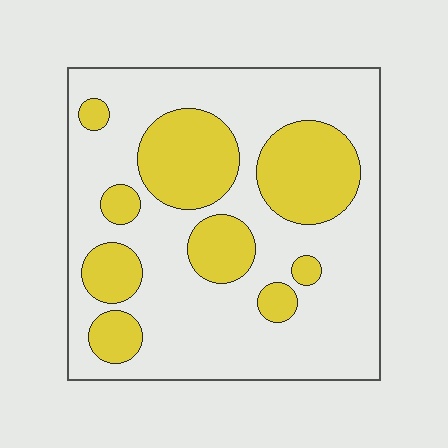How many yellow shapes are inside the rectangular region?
9.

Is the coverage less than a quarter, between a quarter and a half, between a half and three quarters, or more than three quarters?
Between a quarter and a half.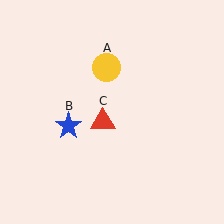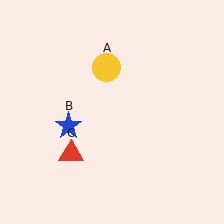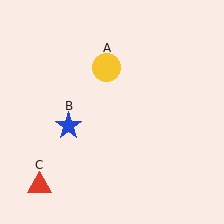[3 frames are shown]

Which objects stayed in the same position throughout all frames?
Yellow circle (object A) and blue star (object B) remained stationary.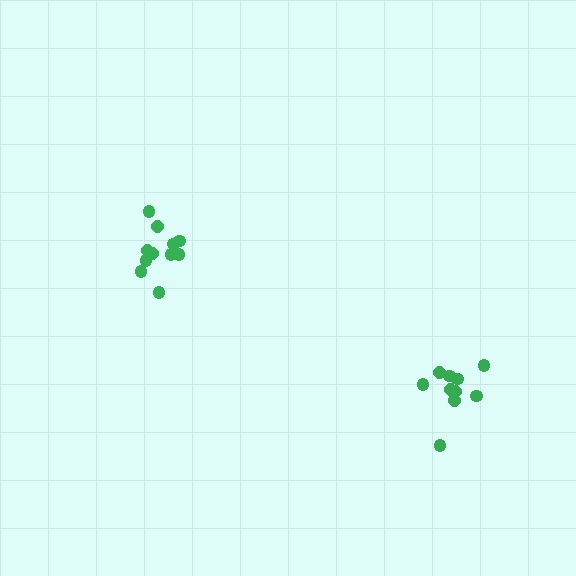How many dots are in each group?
Group 1: 11 dots, Group 2: 11 dots (22 total).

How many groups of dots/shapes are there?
There are 2 groups.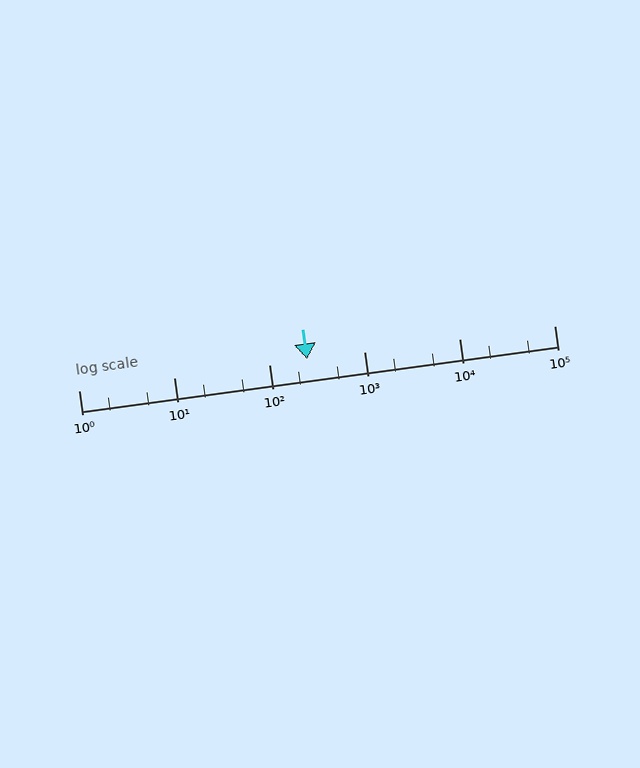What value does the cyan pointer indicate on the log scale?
The pointer indicates approximately 250.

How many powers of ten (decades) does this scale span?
The scale spans 5 decades, from 1 to 100000.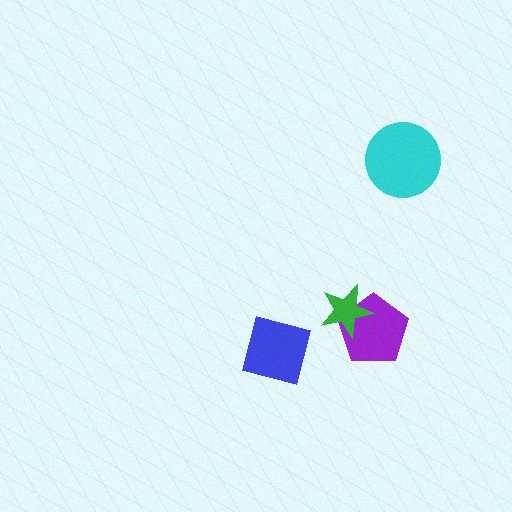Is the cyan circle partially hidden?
No, no other shape covers it.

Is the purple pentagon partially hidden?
Yes, it is partially covered by another shape.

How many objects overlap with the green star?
1 object overlaps with the green star.